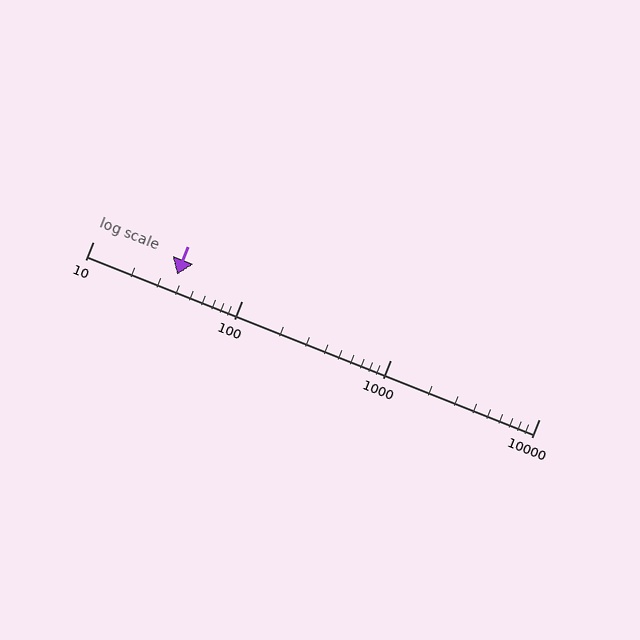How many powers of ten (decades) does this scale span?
The scale spans 3 decades, from 10 to 10000.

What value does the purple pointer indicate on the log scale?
The pointer indicates approximately 37.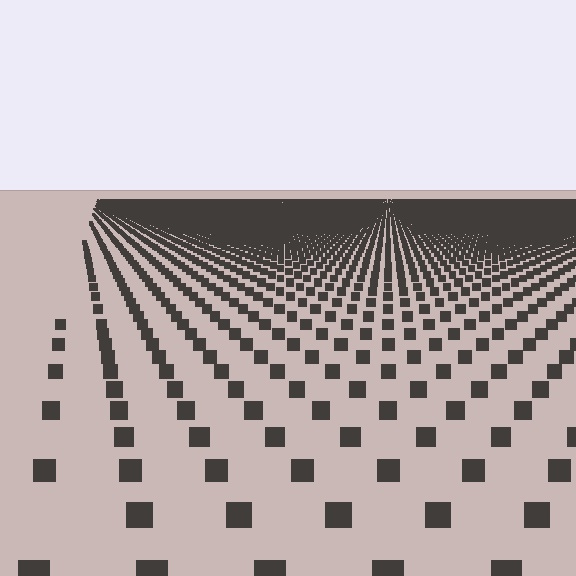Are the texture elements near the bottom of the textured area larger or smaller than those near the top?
Larger. Near the bottom, elements are closer to the viewer and appear at a bigger on-screen size.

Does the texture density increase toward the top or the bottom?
Density increases toward the top.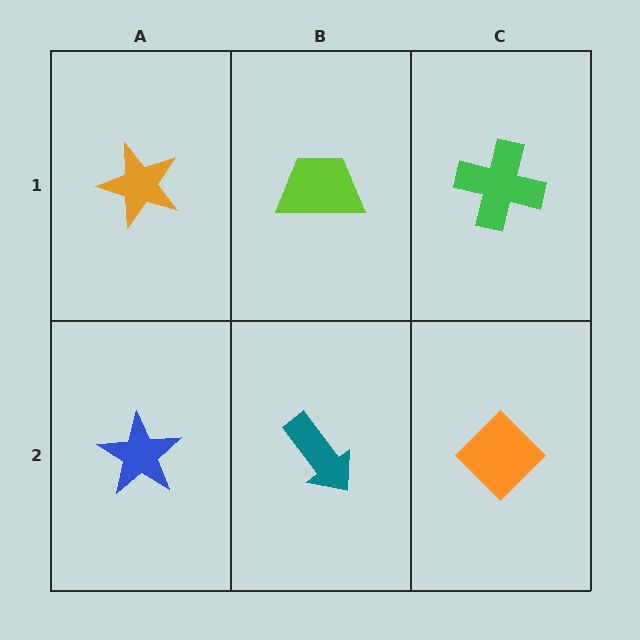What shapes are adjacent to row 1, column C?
An orange diamond (row 2, column C), a lime trapezoid (row 1, column B).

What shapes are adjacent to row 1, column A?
A blue star (row 2, column A), a lime trapezoid (row 1, column B).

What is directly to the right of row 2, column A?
A teal arrow.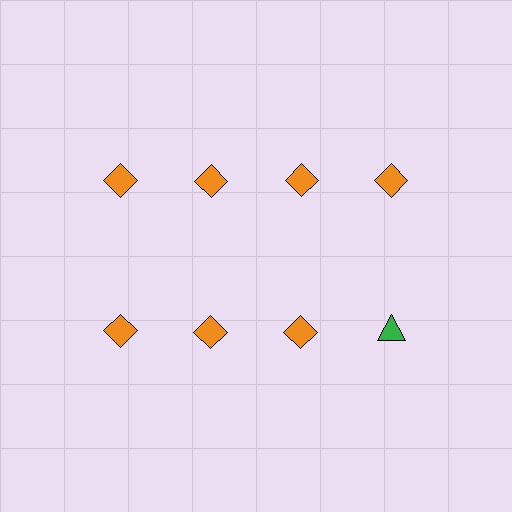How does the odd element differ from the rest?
It differs in both color (green instead of orange) and shape (triangle instead of diamond).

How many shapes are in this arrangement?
There are 8 shapes arranged in a grid pattern.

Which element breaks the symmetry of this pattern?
The green triangle in the second row, second from right column breaks the symmetry. All other shapes are orange diamonds.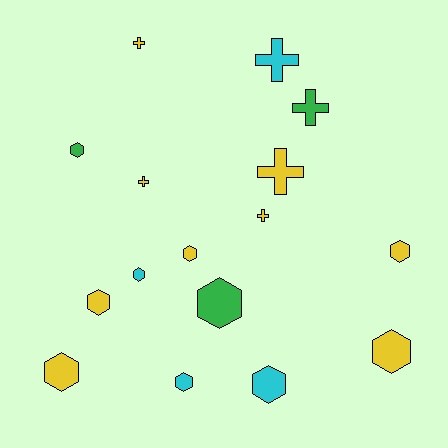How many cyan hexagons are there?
There are 3 cyan hexagons.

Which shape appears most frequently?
Hexagon, with 10 objects.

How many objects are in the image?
There are 16 objects.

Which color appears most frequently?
Yellow, with 9 objects.